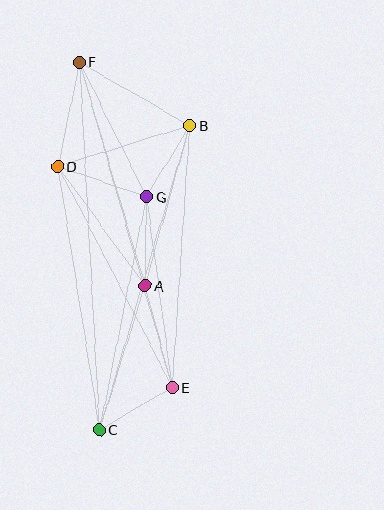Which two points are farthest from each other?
Points C and F are farthest from each other.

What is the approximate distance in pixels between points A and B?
The distance between A and B is approximately 166 pixels.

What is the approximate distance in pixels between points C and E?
The distance between C and E is approximately 84 pixels.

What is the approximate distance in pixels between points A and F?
The distance between A and F is approximately 233 pixels.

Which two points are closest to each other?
Points B and G are closest to each other.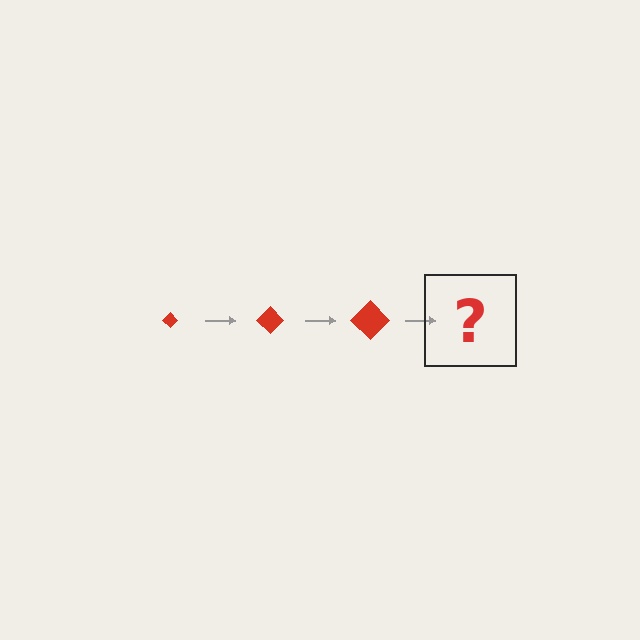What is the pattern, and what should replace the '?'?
The pattern is that the diamond gets progressively larger each step. The '?' should be a red diamond, larger than the previous one.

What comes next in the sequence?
The next element should be a red diamond, larger than the previous one.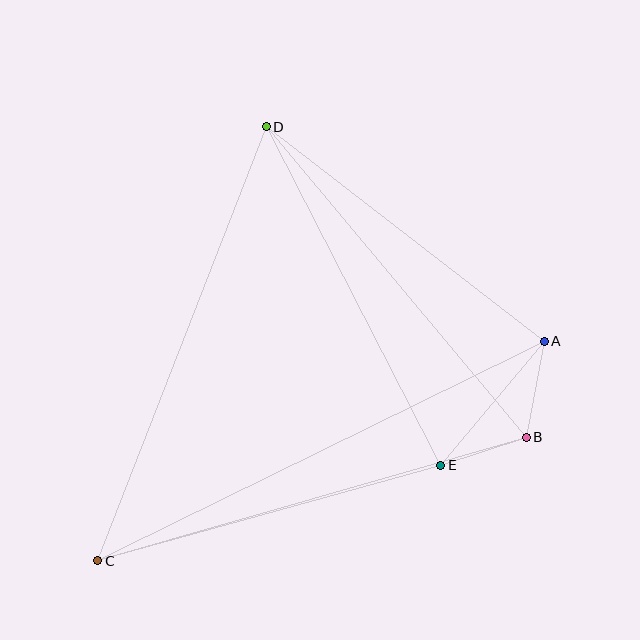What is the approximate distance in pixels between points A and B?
The distance between A and B is approximately 98 pixels.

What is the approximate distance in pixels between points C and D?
The distance between C and D is approximately 466 pixels.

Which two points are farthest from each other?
Points A and C are farthest from each other.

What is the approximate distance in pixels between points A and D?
The distance between A and D is approximately 351 pixels.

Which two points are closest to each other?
Points B and E are closest to each other.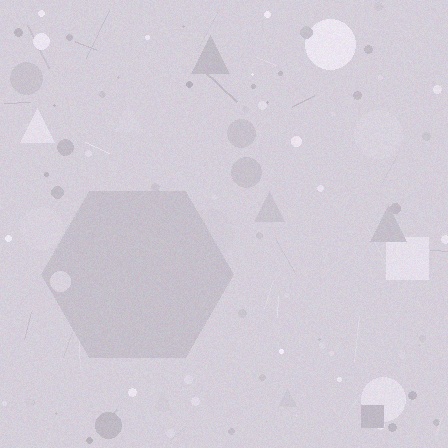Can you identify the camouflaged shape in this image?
The camouflaged shape is a hexagon.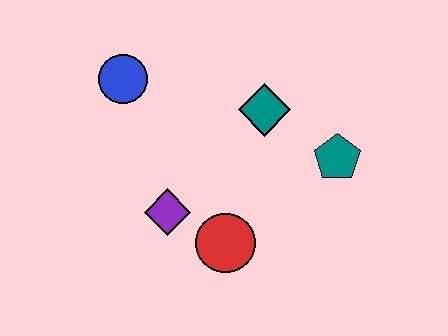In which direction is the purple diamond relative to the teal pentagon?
The purple diamond is to the left of the teal pentagon.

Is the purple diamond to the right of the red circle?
No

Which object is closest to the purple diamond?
The red circle is closest to the purple diamond.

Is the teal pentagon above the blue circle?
No